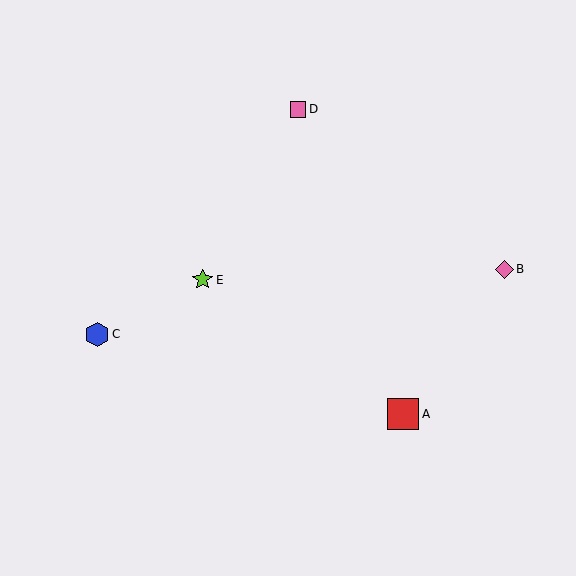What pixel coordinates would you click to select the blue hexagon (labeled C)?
Click at (97, 334) to select the blue hexagon C.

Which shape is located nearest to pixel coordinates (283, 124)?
The pink square (labeled D) at (298, 109) is nearest to that location.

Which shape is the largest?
The red square (labeled A) is the largest.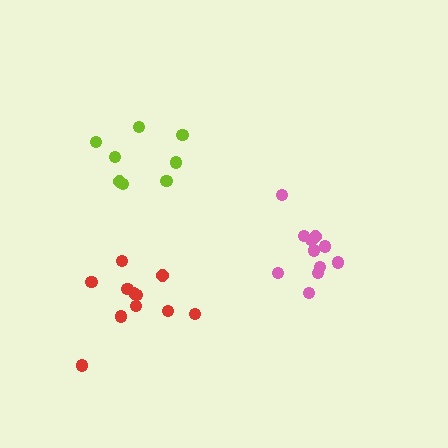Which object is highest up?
The lime cluster is topmost.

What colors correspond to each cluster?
The clusters are colored: pink, red, lime.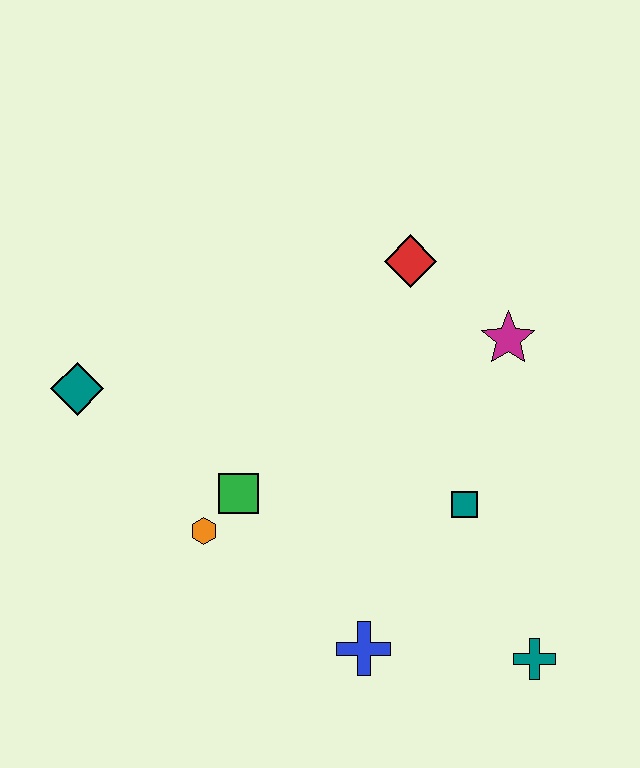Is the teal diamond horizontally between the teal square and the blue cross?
No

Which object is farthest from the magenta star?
The teal diamond is farthest from the magenta star.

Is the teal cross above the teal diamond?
No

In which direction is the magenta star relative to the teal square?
The magenta star is above the teal square.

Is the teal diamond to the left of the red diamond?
Yes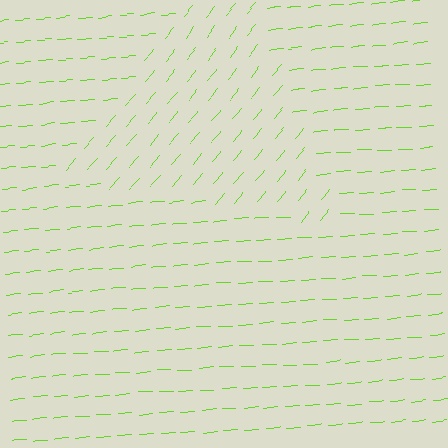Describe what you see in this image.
The image is filled with small lime line segments. A triangle region in the image has lines oriented differently from the surrounding lines, creating a visible texture boundary.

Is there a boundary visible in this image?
Yes, there is a texture boundary formed by a change in line orientation.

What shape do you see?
I see a triangle.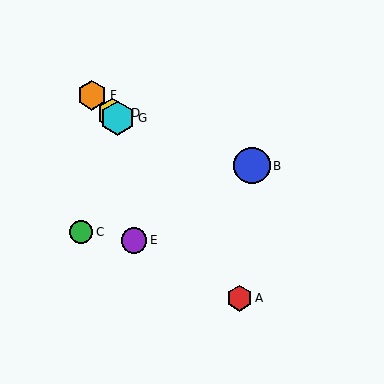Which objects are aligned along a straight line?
Objects D, F, G are aligned along a straight line.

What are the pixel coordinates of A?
Object A is at (239, 298).